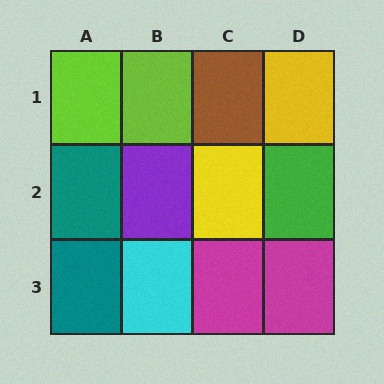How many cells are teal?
2 cells are teal.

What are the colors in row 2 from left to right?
Teal, purple, yellow, green.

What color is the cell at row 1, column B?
Lime.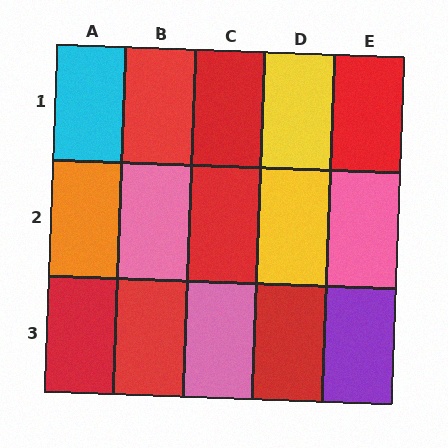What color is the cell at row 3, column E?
Purple.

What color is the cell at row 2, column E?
Pink.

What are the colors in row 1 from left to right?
Cyan, red, red, yellow, red.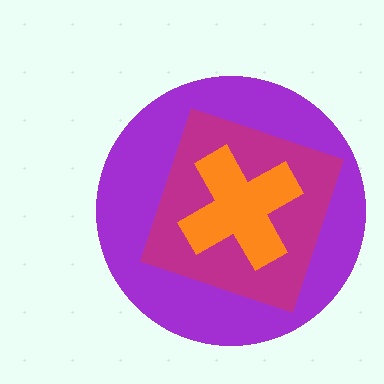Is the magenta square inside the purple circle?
Yes.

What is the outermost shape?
The purple circle.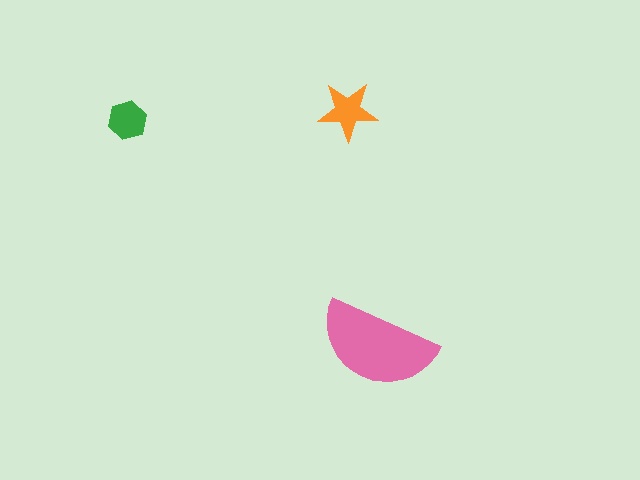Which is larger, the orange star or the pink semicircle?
The pink semicircle.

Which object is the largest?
The pink semicircle.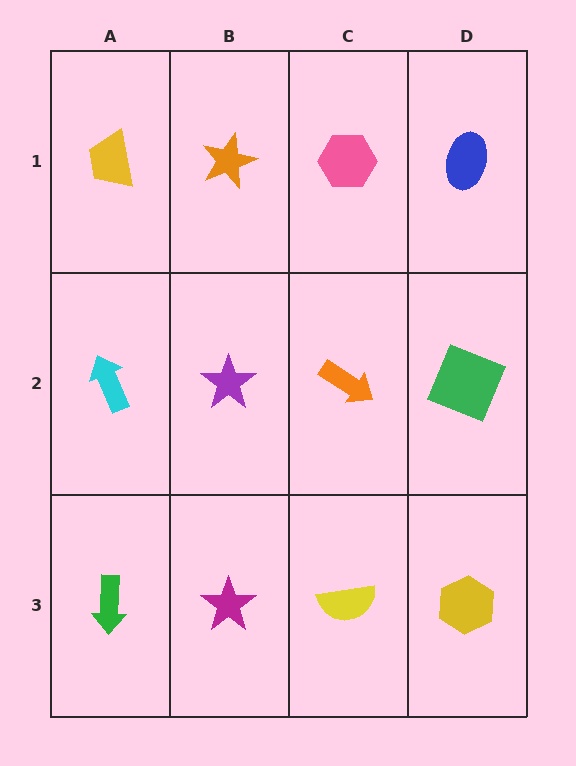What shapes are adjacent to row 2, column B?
An orange star (row 1, column B), a magenta star (row 3, column B), a cyan arrow (row 2, column A), an orange arrow (row 2, column C).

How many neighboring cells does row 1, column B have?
3.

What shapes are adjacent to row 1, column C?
An orange arrow (row 2, column C), an orange star (row 1, column B), a blue ellipse (row 1, column D).